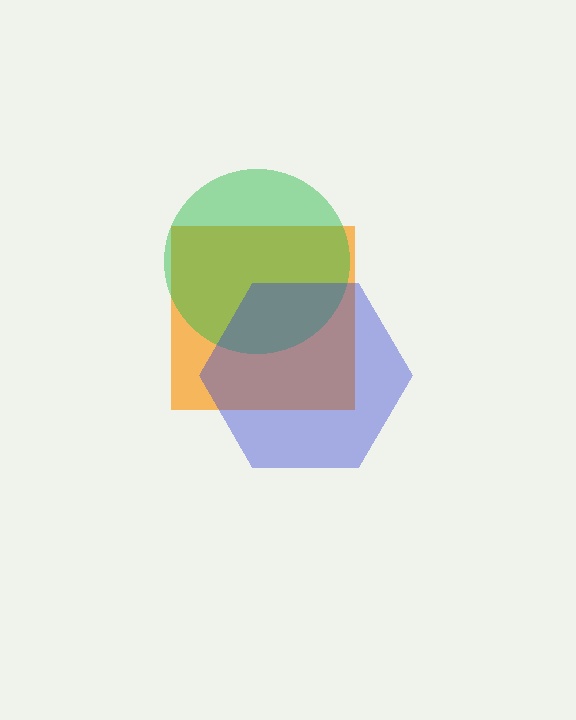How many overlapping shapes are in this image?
There are 3 overlapping shapes in the image.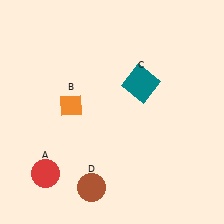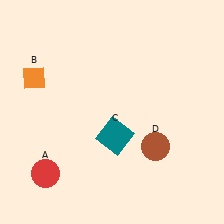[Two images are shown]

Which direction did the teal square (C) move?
The teal square (C) moved down.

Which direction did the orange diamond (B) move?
The orange diamond (B) moved left.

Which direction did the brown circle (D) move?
The brown circle (D) moved right.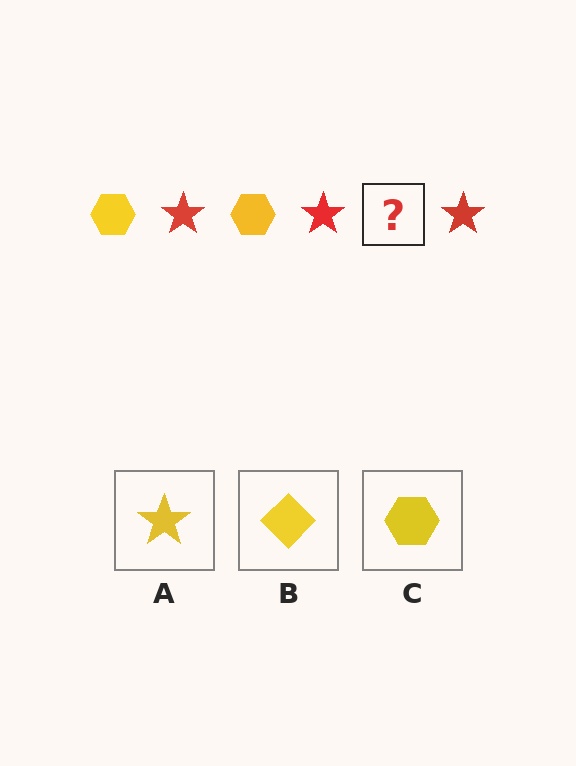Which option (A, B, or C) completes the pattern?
C.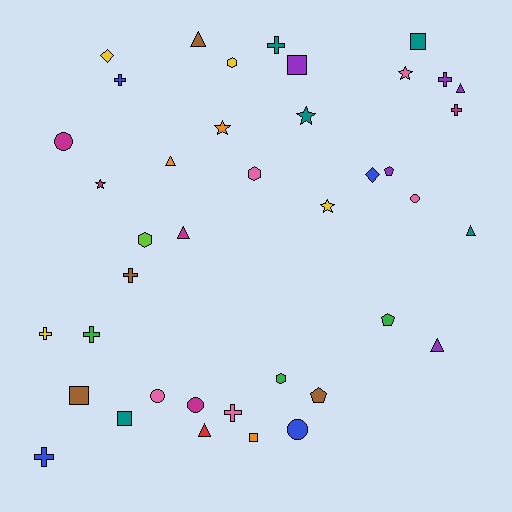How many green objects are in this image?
There are 3 green objects.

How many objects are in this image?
There are 40 objects.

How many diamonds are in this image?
There are 2 diamonds.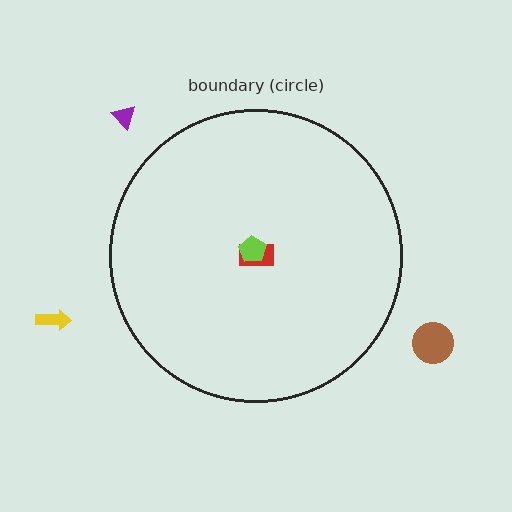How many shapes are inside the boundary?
2 inside, 3 outside.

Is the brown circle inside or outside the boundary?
Outside.